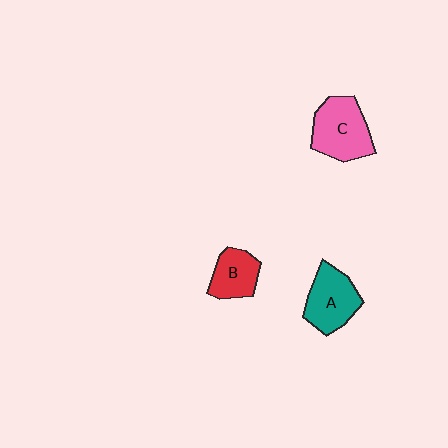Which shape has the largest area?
Shape C (pink).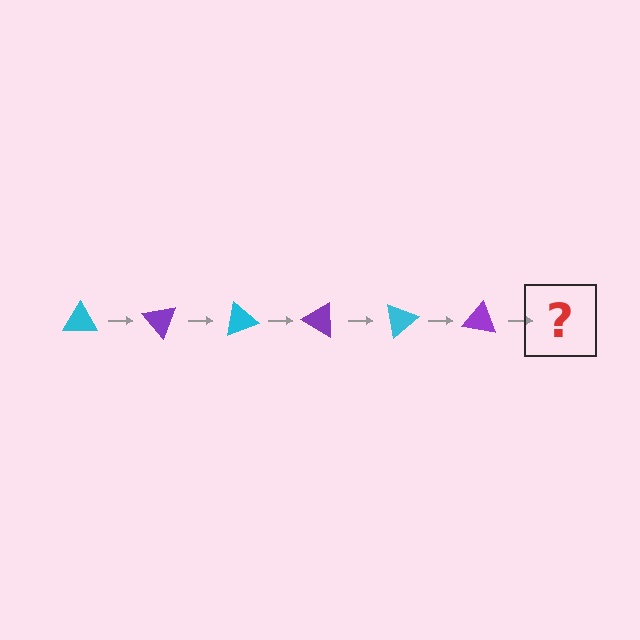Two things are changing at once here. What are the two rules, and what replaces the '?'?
The two rules are that it rotates 50 degrees each step and the color cycles through cyan and purple. The '?' should be a cyan triangle, rotated 300 degrees from the start.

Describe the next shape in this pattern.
It should be a cyan triangle, rotated 300 degrees from the start.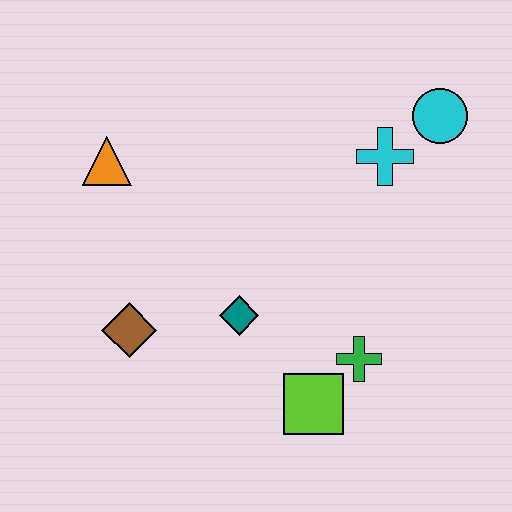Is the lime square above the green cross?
No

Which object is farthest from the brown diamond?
The cyan circle is farthest from the brown diamond.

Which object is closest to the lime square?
The green cross is closest to the lime square.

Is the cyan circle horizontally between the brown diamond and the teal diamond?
No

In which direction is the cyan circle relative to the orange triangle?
The cyan circle is to the right of the orange triangle.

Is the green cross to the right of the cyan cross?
No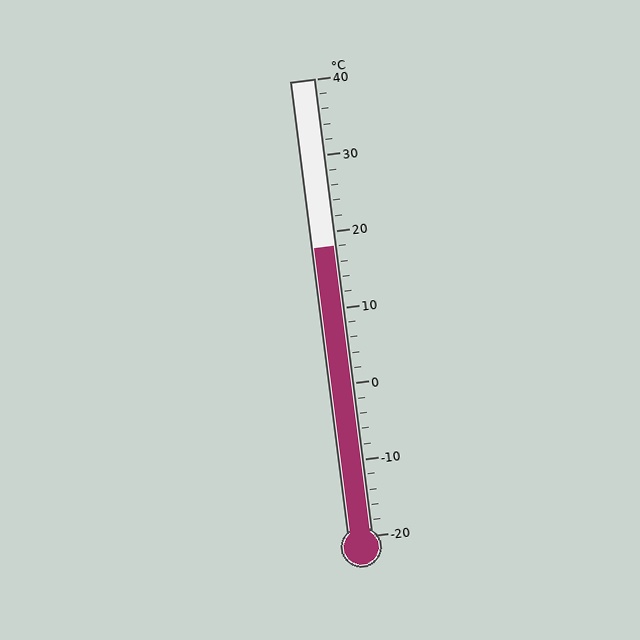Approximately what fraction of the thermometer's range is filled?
The thermometer is filled to approximately 65% of its range.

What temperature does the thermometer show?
The thermometer shows approximately 18°C.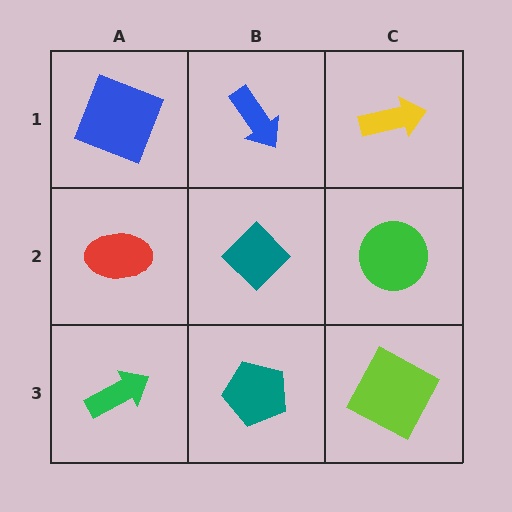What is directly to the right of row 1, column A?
A blue arrow.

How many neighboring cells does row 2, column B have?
4.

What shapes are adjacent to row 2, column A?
A blue square (row 1, column A), a green arrow (row 3, column A), a teal diamond (row 2, column B).